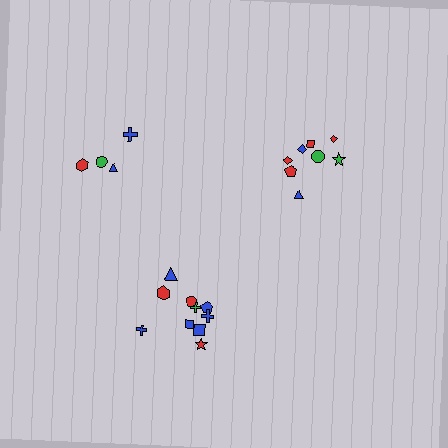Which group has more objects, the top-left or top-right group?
The top-right group.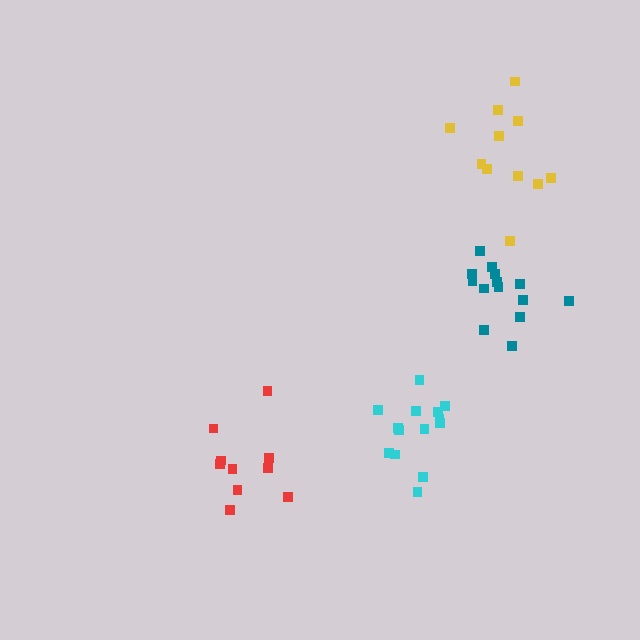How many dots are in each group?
Group 1: 10 dots, Group 2: 14 dots, Group 3: 11 dots, Group 4: 14 dots (49 total).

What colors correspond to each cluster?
The clusters are colored: red, cyan, yellow, teal.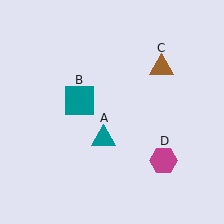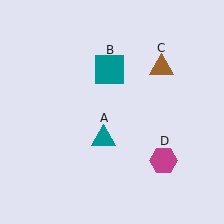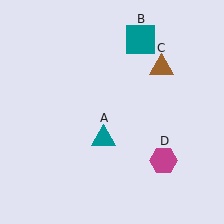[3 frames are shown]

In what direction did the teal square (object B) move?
The teal square (object B) moved up and to the right.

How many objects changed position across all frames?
1 object changed position: teal square (object B).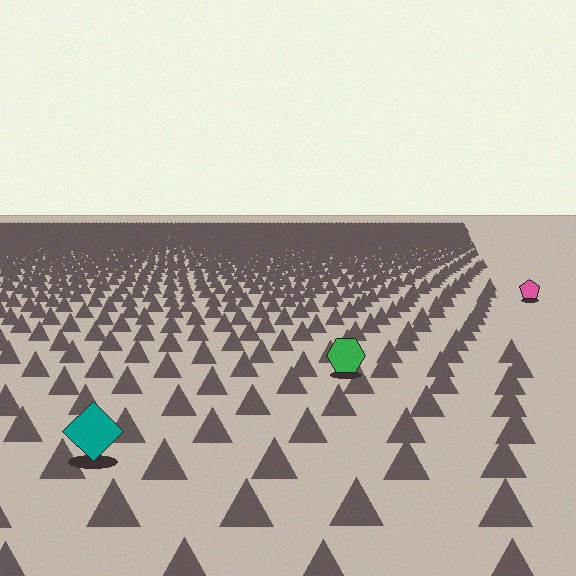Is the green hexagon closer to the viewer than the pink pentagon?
Yes. The green hexagon is closer — you can tell from the texture gradient: the ground texture is coarser near it.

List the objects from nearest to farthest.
From nearest to farthest: the teal diamond, the green hexagon, the pink pentagon.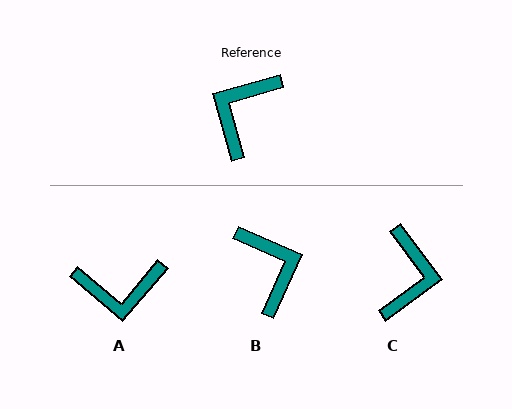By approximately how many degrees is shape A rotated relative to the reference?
Approximately 124 degrees counter-clockwise.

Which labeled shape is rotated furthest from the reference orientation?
C, about 159 degrees away.